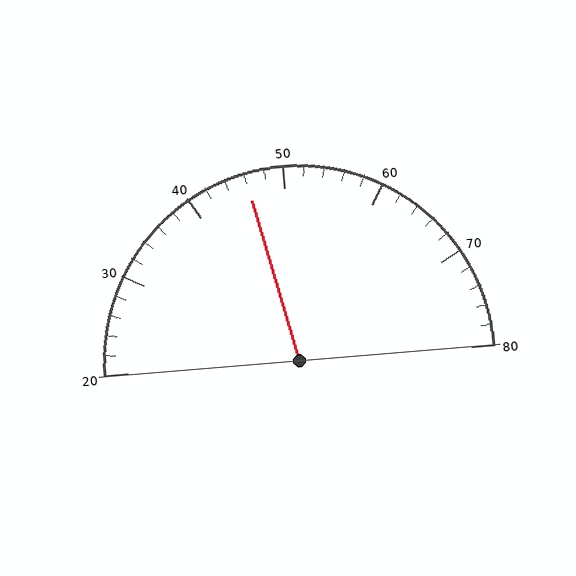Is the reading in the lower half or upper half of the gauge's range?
The reading is in the lower half of the range (20 to 80).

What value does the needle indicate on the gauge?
The needle indicates approximately 46.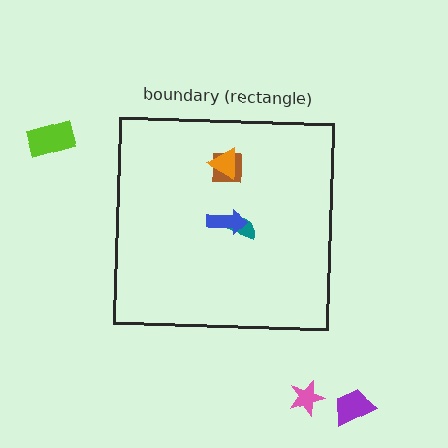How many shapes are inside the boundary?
4 inside, 3 outside.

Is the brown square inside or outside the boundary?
Inside.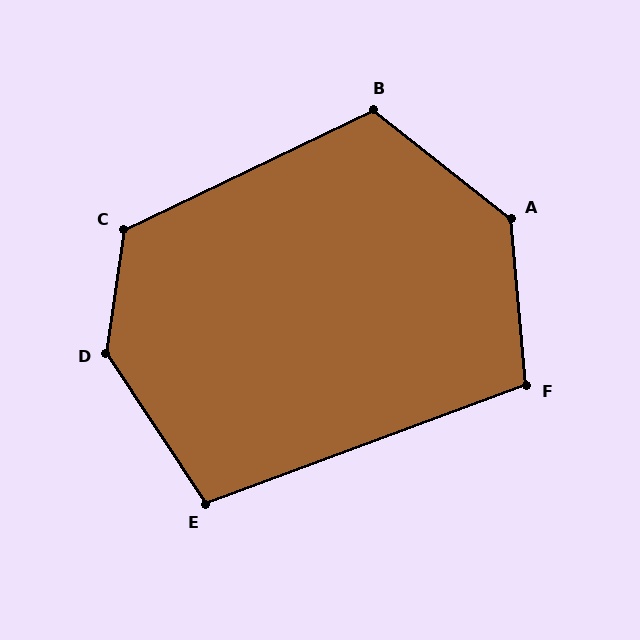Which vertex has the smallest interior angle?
E, at approximately 103 degrees.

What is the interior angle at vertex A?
Approximately 133 degrees (obtuse).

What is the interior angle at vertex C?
Approximately 123 degrees (obtuse).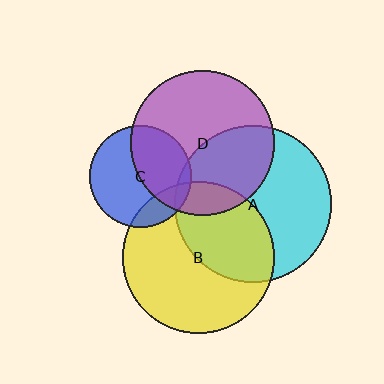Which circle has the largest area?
Circle A (cyan).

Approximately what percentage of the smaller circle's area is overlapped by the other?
Approximately 15%.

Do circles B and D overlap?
Yes.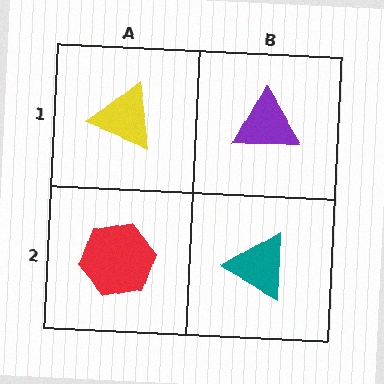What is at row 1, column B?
A purple triangle.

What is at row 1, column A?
A yellow triangle.